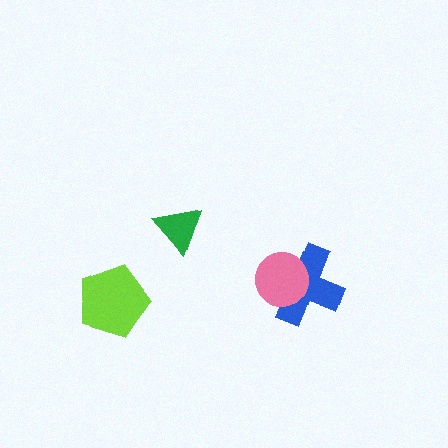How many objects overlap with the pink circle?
1 object overlaps with the pink circle.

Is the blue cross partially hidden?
Yes, it is partially covered by another shape.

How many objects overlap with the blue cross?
1 object overlaps with the blue cross.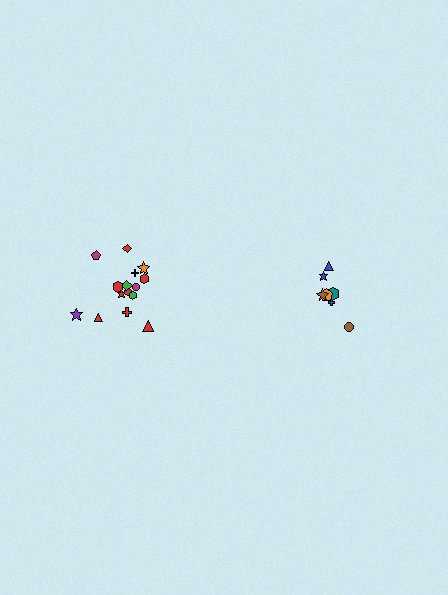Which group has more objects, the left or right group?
The left group.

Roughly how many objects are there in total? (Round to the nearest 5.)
Roughly 20 objects in total.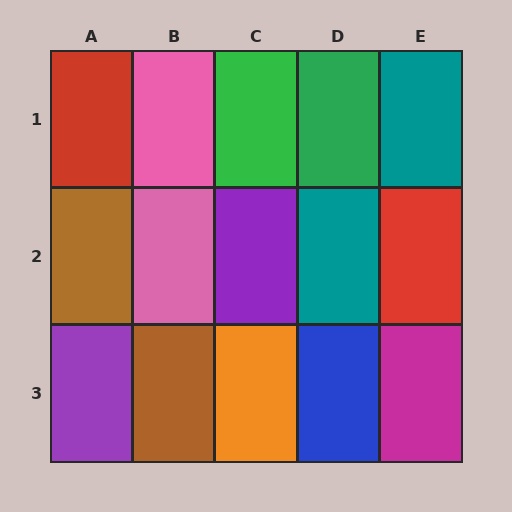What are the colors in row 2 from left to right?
Brown, pink, purple, teal, red.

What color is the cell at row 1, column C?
Green.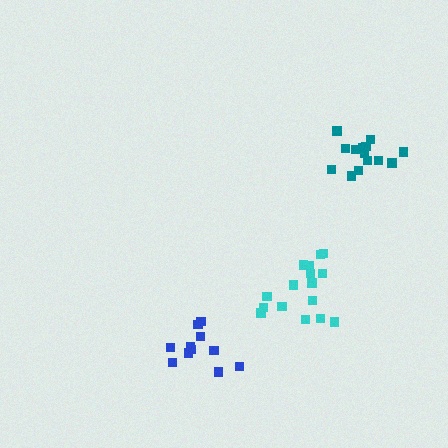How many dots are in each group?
Group 1: 11 dots, Group 2: 14 dots, Group 3: 16 dots (41 total).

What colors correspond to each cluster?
The clusters are colored: blue, teal, cyan.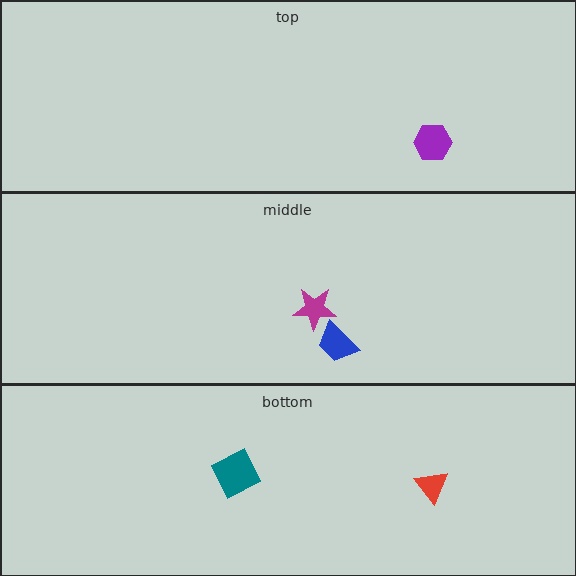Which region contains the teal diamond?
The bottom region.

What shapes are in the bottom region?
The teal diamond, the red triangle.